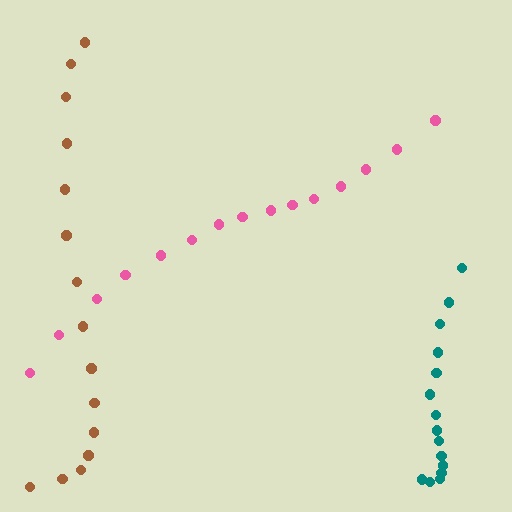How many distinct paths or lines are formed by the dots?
There are 3 distinct paths.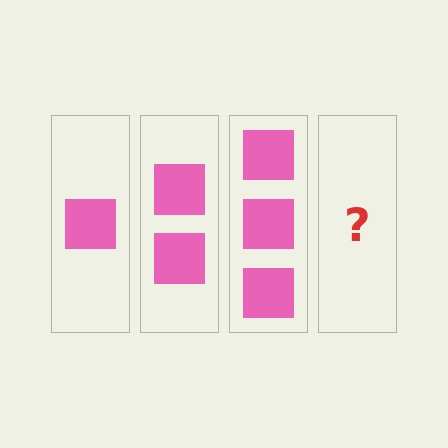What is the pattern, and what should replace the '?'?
The pattern is that each step adds one more square. The '?' should be 4 squares.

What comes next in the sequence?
The next element should be 4 squares.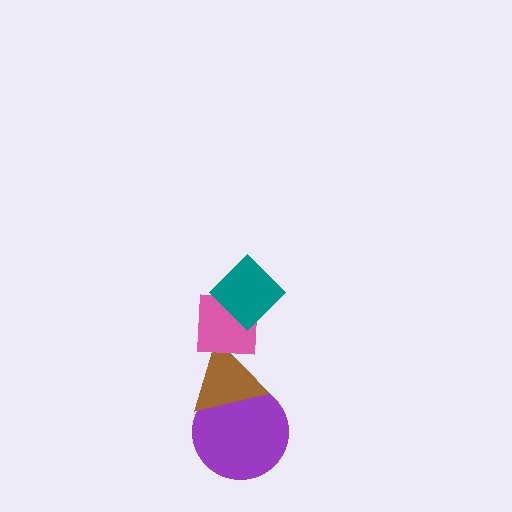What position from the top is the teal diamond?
The teal diamond is 1st from the top.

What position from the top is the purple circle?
The purple circle is 4th from the top.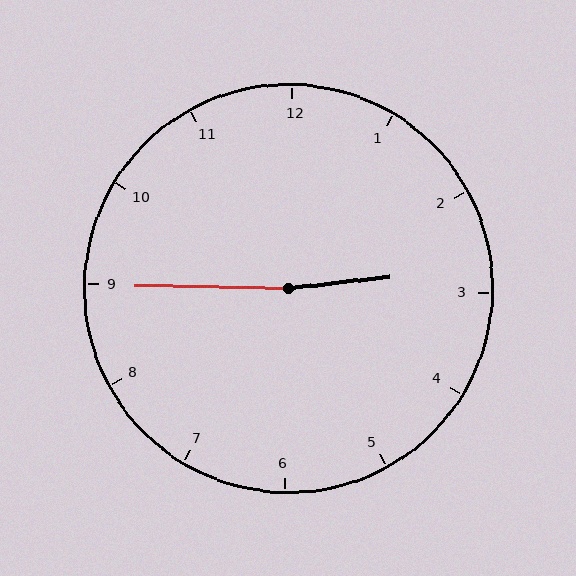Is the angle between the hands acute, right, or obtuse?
It is obtuse.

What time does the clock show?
2:45.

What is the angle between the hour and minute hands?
Approximately 172 degrees.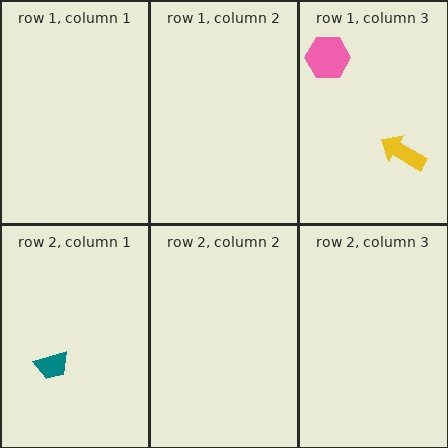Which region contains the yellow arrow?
The row 1, column 3 region.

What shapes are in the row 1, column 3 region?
The pink hexagon, the yellow arrow.